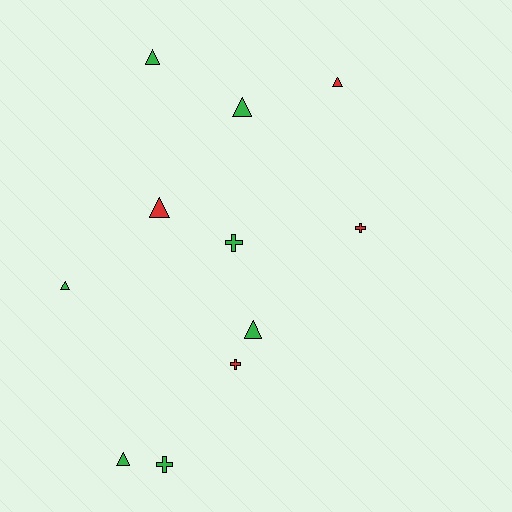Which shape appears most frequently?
Triangle, with 7 objects.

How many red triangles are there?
There are 2 red triangles.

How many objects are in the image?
There are 11 objects.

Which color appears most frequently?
Green, with 7 objects.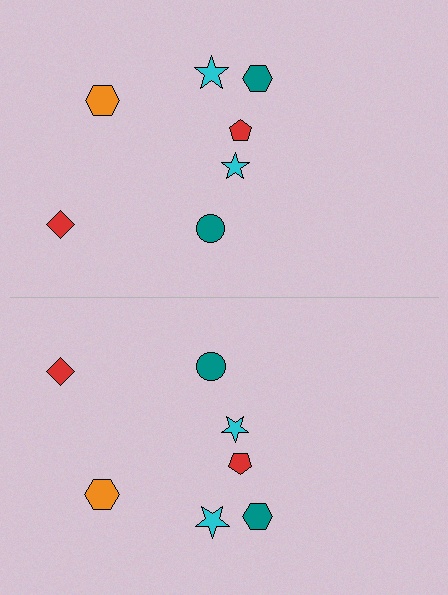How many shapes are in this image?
There are 14 shapes in this image.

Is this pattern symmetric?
Yes, this pattern has bilateral (reflection) symmetry.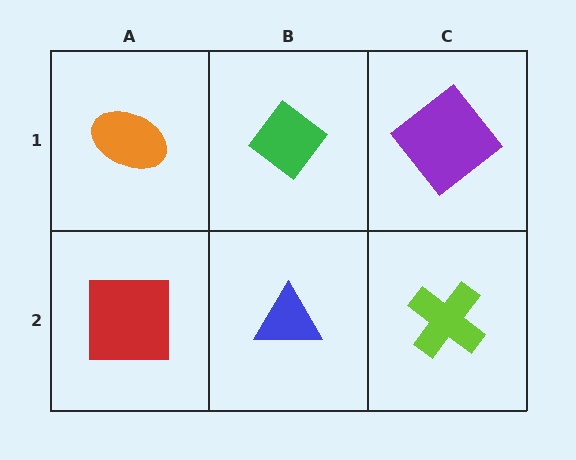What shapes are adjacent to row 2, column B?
A green diamond (row 1, column B), a red square (row 2, column A), a lime cross (row 2, column C).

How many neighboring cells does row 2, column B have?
3.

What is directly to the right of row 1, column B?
A purple diamond.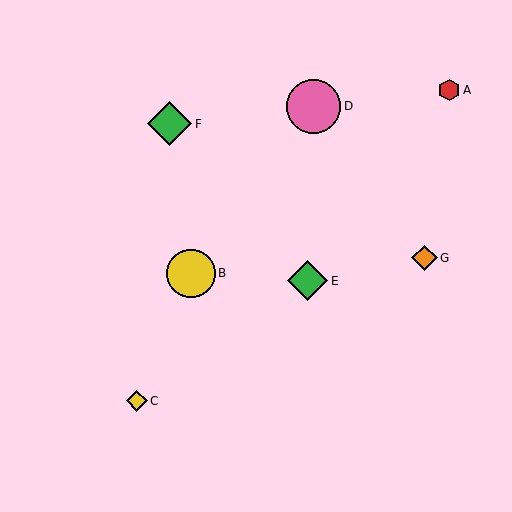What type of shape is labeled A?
Shape A is a red hexagon.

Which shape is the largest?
The pink circle (labeled D) is the largest.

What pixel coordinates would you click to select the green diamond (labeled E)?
Click at (308, 281) to select the green diamond E.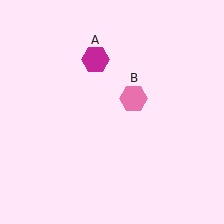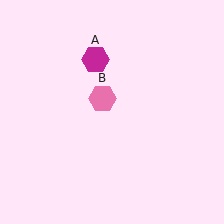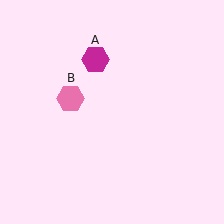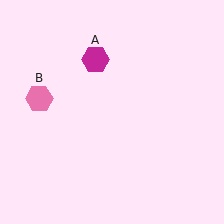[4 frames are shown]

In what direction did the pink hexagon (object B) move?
The pink hexagon (object B) moved left.